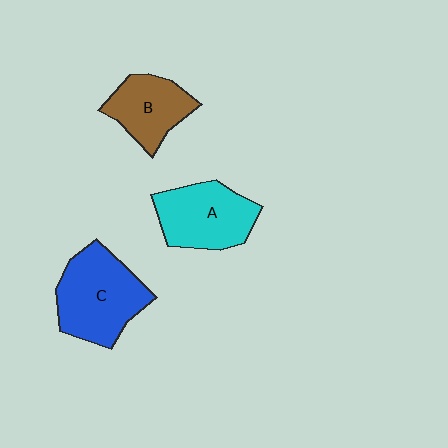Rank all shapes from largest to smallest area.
From largest to smallest: C (blue), A (cyan), B (brown).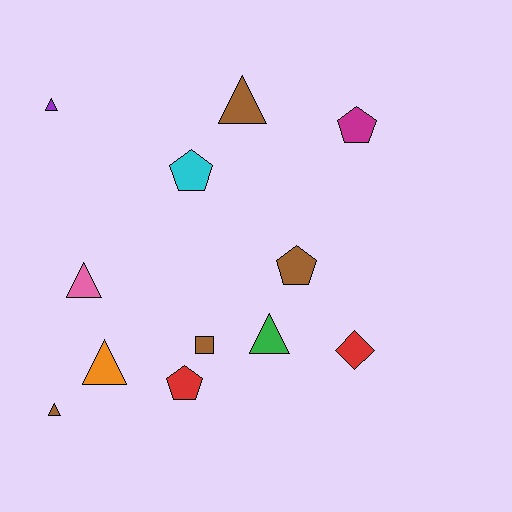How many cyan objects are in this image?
There is 1 cyan object.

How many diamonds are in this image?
There is 1 diamond.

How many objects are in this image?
There are 12 objects.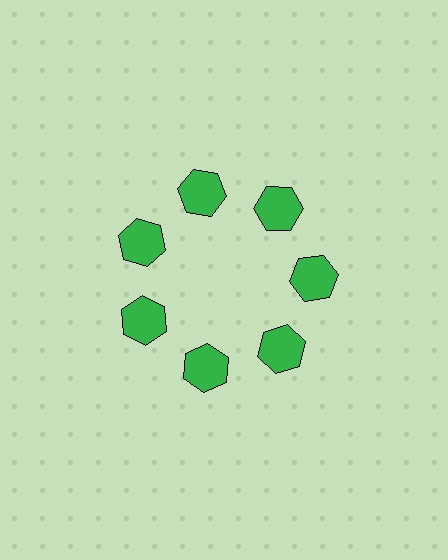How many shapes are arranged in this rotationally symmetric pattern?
There are 7 shapes, arranged in 7 groups of 1.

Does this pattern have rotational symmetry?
Yes, this pattern has 7-fold rotational symmetry. It looks the same after rotating 51 degrees around the center.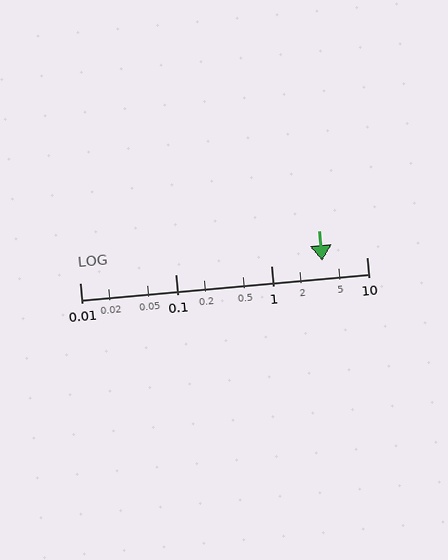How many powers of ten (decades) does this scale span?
The scale spans 3 decades, from 0.01 to 10.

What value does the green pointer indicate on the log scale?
The pointer indicates approximately 3.4.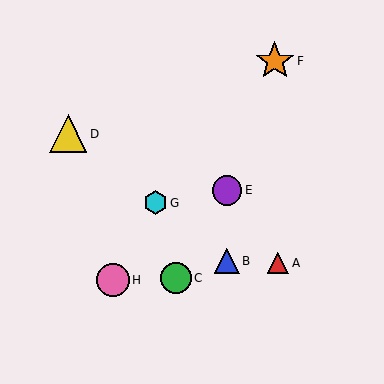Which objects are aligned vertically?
Objects B, E are aligned vertically.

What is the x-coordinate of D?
Object D is at x≈68.